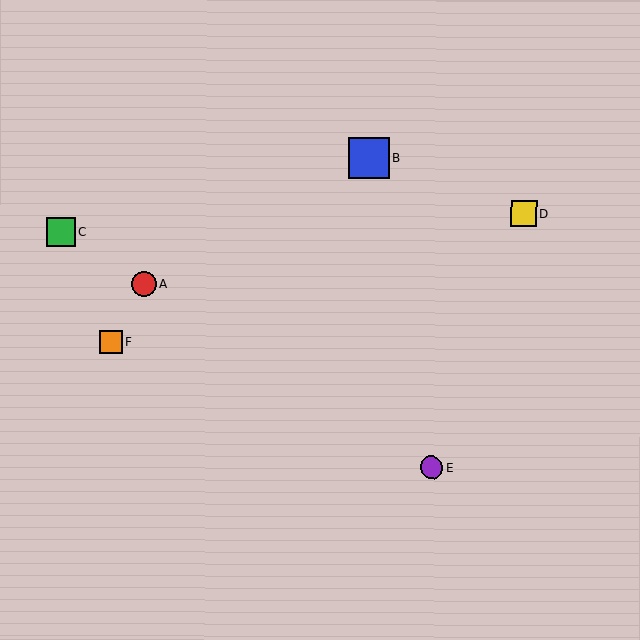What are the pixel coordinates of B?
Object B is at (369, 158).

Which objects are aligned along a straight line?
Objects A, C, E are aligned along a straight line.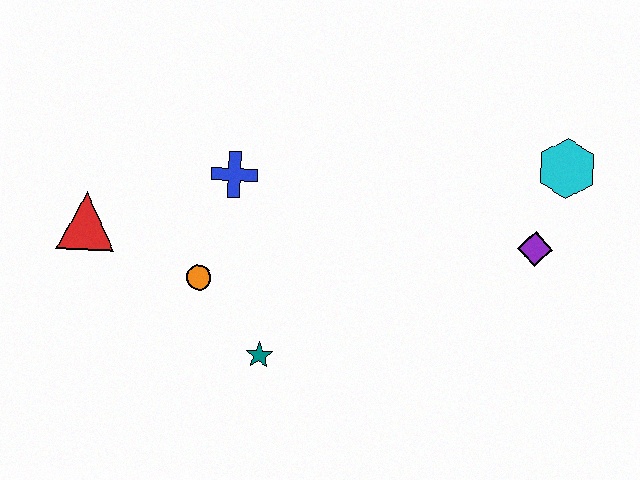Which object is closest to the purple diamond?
The cyan hexagon is closest to the purple diamond.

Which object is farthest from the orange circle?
The cyan hexagon is farthest from the orange circle.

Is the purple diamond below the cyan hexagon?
Yes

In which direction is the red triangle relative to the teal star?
The red triangle is to the left of the teal star.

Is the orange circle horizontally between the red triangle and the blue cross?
Yes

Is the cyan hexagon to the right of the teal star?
Yes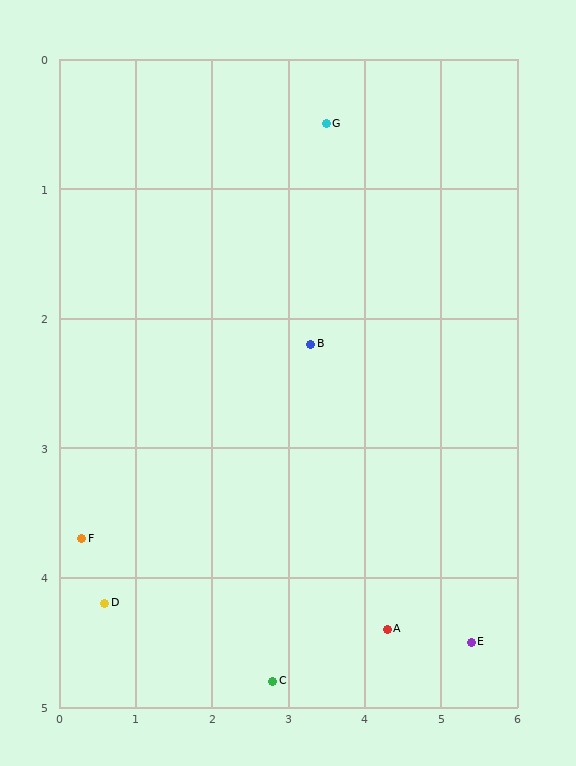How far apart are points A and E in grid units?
Points A and E are about 1.1 grid units apart.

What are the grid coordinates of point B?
Point B is at approximately (3.3, 2.2).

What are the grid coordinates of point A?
Point A is at approximately (4.3, 4.4).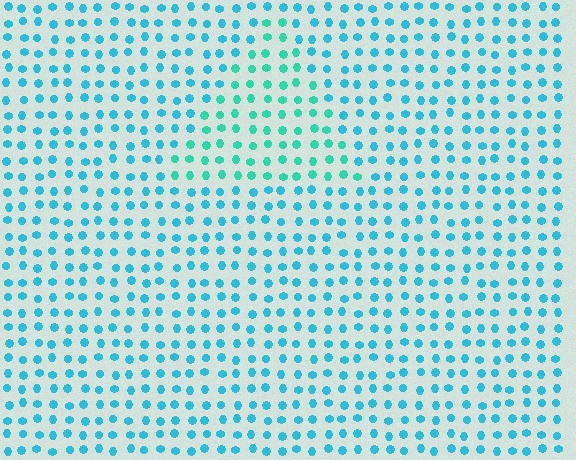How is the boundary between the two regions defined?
The boundary is defined purely by a slight shift in hue (about 27 degrees). Spacing, size, and orientation are identical on both sides.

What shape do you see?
I see a triangle.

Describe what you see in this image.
The image is filled with small cyan elements in a uniform arrangement. A triangle-shaped region is visible where the elements are tinted to a slightly different hue, forming a subtle color boundary.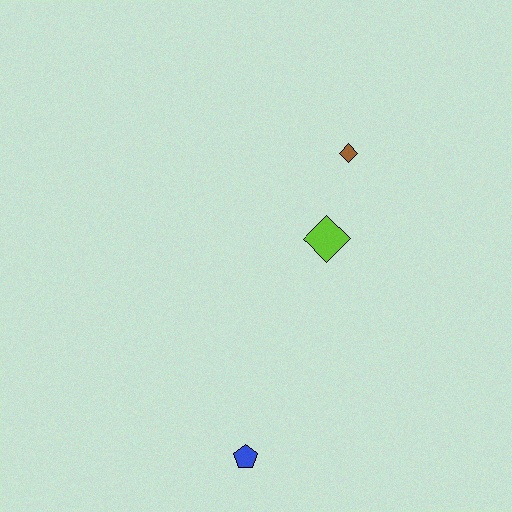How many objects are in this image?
There are 3 objects.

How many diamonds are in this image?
There are 2 diamonds.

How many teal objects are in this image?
There are no teal objects.